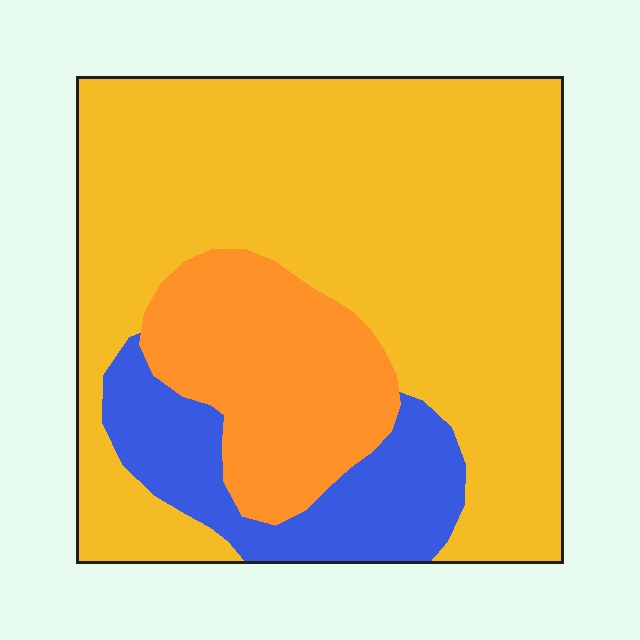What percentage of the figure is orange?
Orange covers about 20% of the figure.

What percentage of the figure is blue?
Blue takes up less than a quarter of the figure.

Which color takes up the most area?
Yellow, at roughly 65%.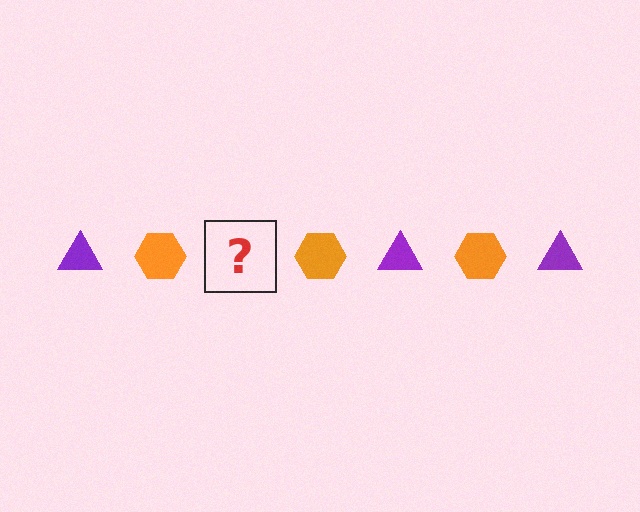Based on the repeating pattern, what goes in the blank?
The blank should be a purple triangle.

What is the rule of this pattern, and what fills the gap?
The rule is that the pattern alternates between purple triangle and orange hexagon. The gap should be filled with a purple triangle.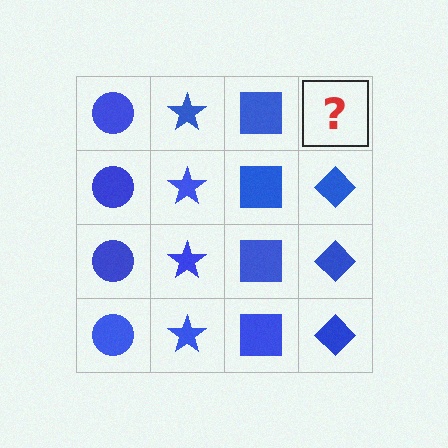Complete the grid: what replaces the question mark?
The question mark should be replaced with a blue diamond.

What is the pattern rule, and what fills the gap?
The rule is that each column has a consistent shape. The gap should be filled with a blue diamond.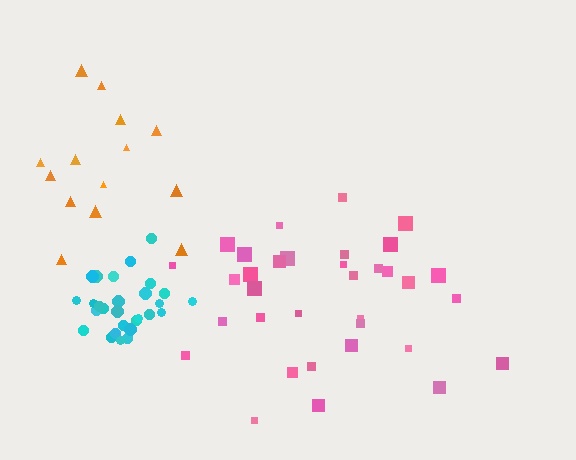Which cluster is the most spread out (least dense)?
Orange.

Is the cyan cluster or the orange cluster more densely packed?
Cyan.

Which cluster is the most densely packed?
Cyan.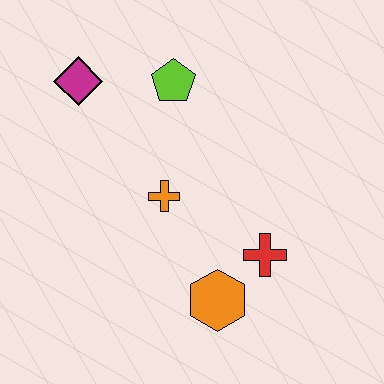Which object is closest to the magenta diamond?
The lime pentagon is closest to the magenta diamond.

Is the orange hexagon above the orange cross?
No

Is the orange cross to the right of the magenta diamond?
Yes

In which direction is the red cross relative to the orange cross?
The red cross is to the right of the orange cross.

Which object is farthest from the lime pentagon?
The orange hexagon is farthest from the lime pentagon.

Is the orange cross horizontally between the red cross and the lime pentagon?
No